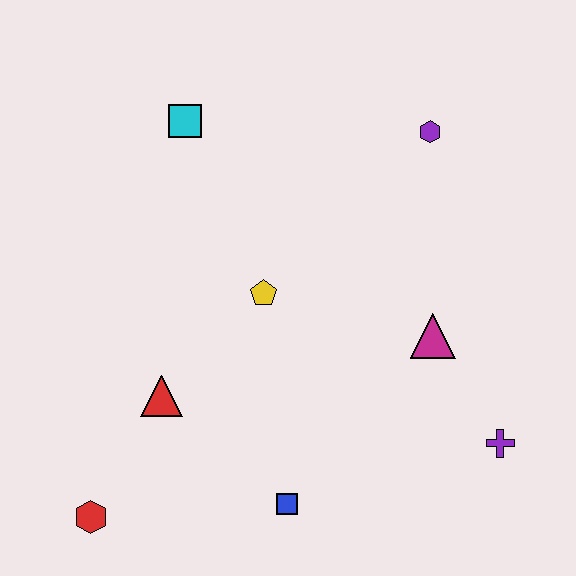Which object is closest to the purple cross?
The magenta triangle is closest to the purple cross.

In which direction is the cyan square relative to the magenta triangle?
The cyan square is to the left of the magenta triangle.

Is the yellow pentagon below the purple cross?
No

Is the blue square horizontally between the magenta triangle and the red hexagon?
Yes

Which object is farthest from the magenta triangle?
The red hexagon is farthest from the magenta triangle.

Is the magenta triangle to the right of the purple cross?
No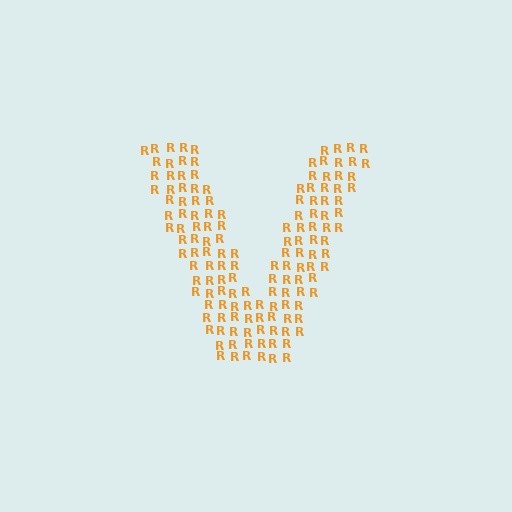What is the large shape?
The large shape is the letter V.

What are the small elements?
The small elements are letter R's.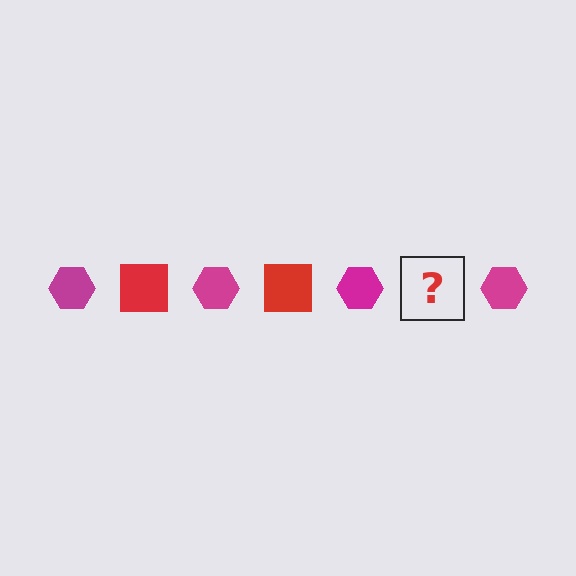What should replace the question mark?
The question mark should be replaced with a red square.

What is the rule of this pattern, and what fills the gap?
The rule is that the pattern alternates between magenta hexagon and red square. The gap should be filled with a red square.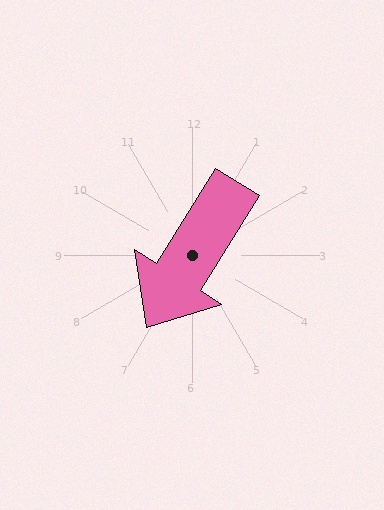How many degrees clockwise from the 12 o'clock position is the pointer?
Approximately 212 degrees.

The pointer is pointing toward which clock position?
Roughly 7 o'clock.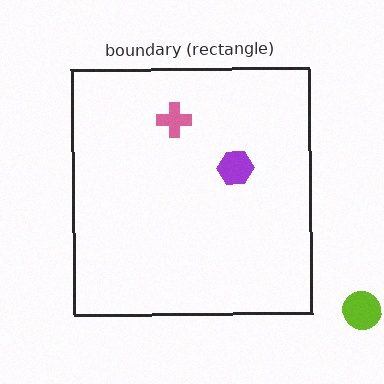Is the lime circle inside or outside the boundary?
Outside.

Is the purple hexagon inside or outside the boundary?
Inside.